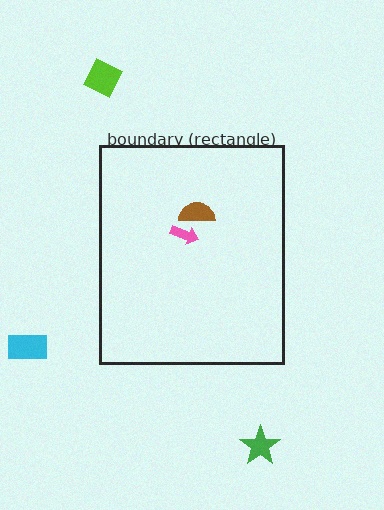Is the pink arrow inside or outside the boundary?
Inside.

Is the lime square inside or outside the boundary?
Outside.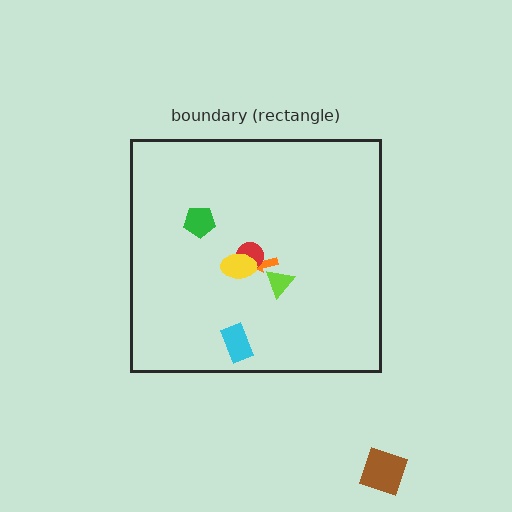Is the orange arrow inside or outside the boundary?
Inside.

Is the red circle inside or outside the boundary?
Inside.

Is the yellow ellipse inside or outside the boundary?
Inside.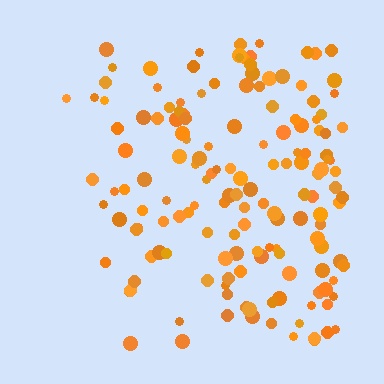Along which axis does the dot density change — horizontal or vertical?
Horizontal.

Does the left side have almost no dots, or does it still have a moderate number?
Still a moderate number, just noticeably fewer than the right.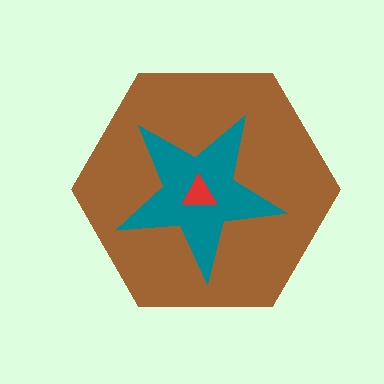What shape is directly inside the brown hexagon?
The teal star.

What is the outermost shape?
The brown hexagon.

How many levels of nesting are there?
3.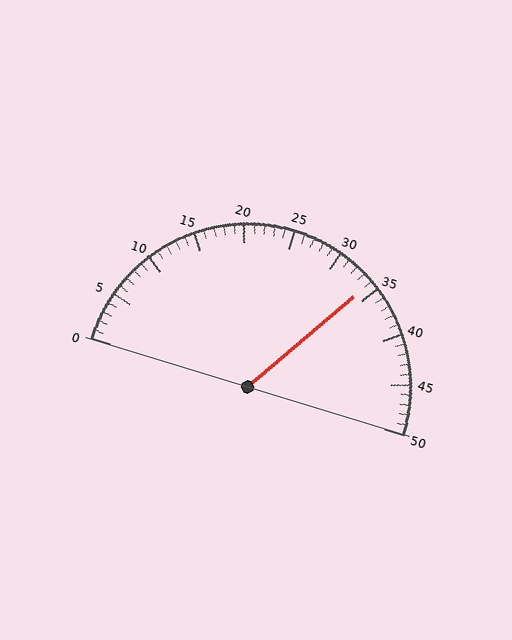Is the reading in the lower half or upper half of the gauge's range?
The reading is in the upper half of the range (0 to 50).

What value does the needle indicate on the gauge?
The needle indicates approximately 34.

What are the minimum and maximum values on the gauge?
The gauge ranges from 0 to 50.